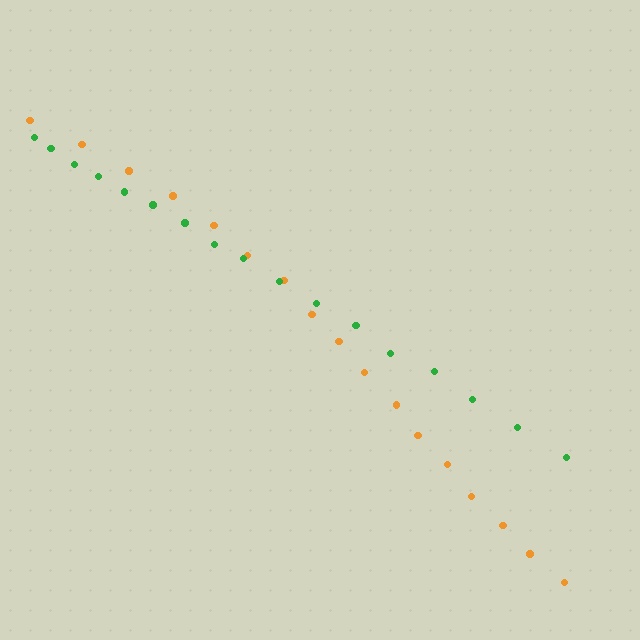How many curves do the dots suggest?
There are 2 distinct paths.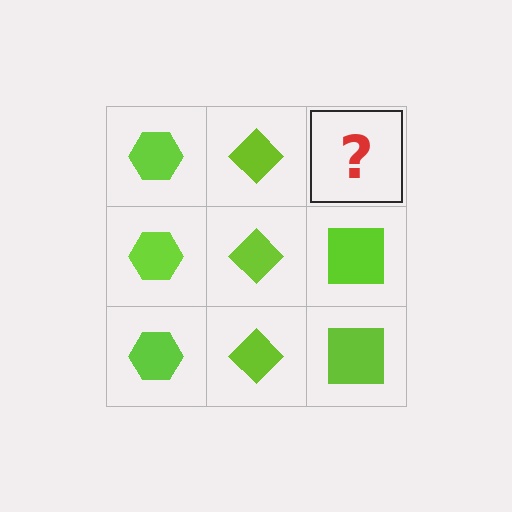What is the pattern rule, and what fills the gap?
The rule is that each column has a consistent shape. The gap should be filled with a lime square.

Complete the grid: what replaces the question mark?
The question mark should be replaced with a lime square.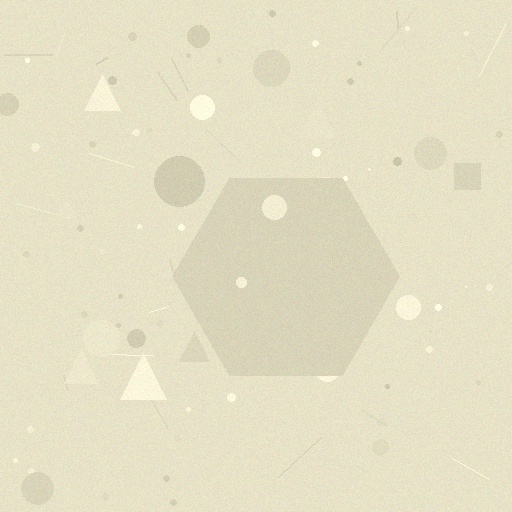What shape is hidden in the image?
A hexagon is hidden in the image.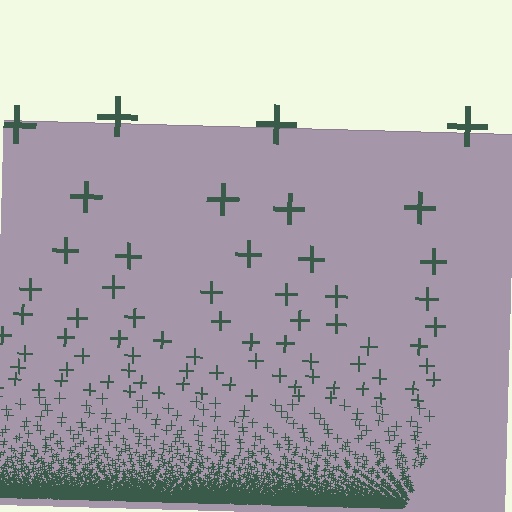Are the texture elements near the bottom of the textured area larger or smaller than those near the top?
Smaller. The gradient is inverted — elements near the bottom are smaller and denser.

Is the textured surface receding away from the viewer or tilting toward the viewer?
The surface appears to tilt toward the viewer. Texture elements get larger and sparser toward the top.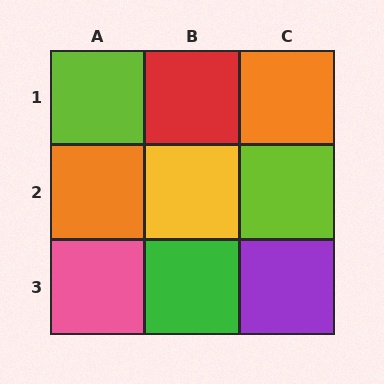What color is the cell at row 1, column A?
Lime.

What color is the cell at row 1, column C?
Orange.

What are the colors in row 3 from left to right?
Pink, green, purple.